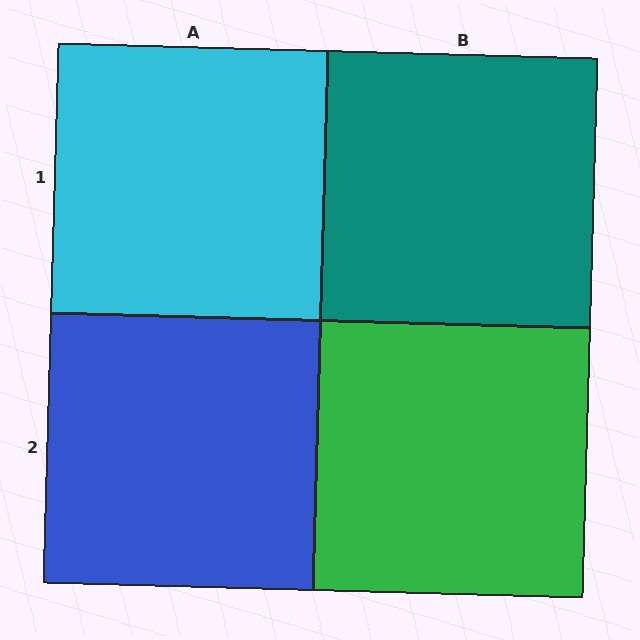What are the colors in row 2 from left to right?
Blue, green.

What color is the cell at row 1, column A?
Cyan.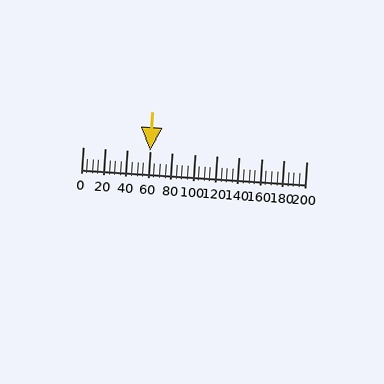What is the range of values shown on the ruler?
The ruler shows values from 0 to 200.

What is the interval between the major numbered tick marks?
The major tick marks are spaced 20 units apart.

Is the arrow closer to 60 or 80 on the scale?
The arrow is closer to 60.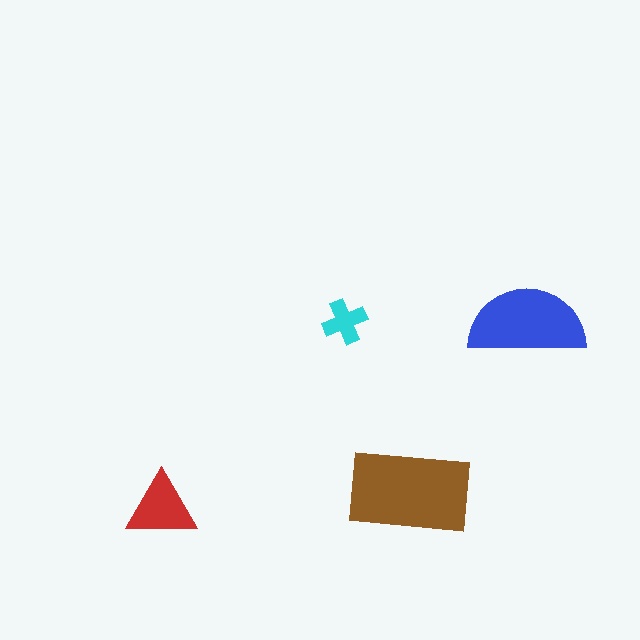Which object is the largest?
The brown rectangle.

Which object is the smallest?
The cyan cross.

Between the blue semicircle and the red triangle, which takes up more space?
The blue semicircle.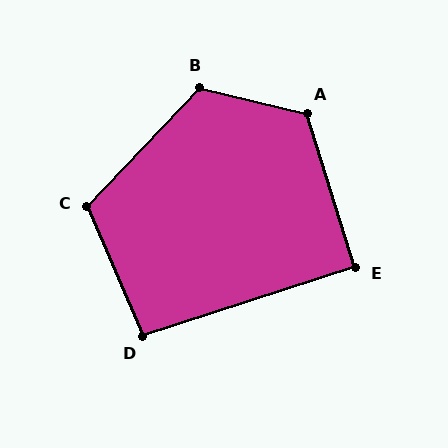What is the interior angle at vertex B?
Approximately 120 degrees (obtuse).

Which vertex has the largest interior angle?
A, at approximately 121 degrees.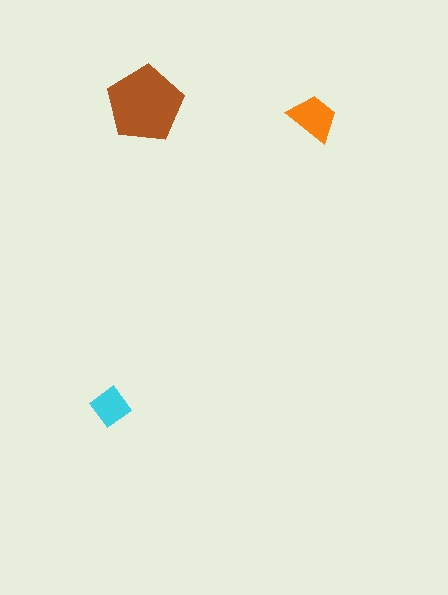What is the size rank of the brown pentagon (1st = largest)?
1st.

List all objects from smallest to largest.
The cyan diamond, the orange trapezoid, the brown pentagon.